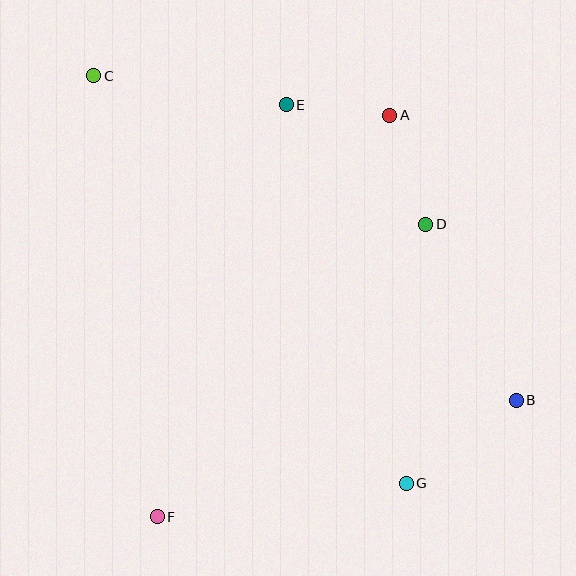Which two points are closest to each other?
Points A and E are closest to each other.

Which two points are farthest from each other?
Points B and C are farthest from each other.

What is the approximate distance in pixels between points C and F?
The distance between C and F is approximately 446 pixels.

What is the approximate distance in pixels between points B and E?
The distance between B and E is approximately 375 pixels.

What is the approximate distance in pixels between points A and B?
The distance between A and B is approximately 312 pixels.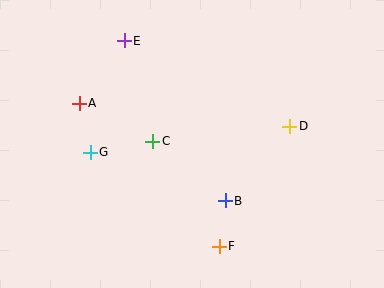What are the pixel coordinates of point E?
Point E is at (124, 41).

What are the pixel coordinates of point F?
Point F is at (219, 246).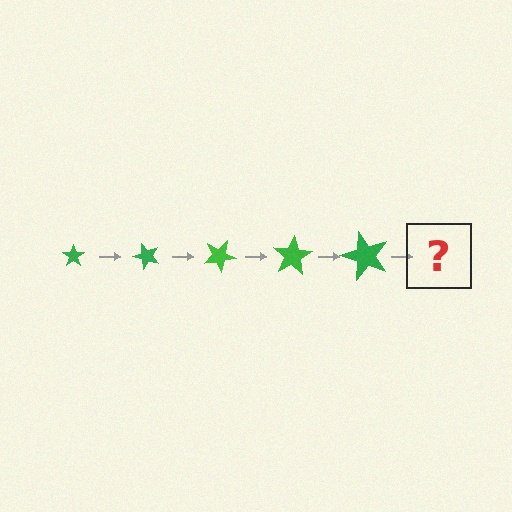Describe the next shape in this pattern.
It should be a star, larger than the previous one and rotated 250 degrees from the start.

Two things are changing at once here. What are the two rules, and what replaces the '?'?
The two rules are that the star grows larger each step and it rotates 50 degrees each step. The '?' should be a star, larger than the previous one and rotated 250 degrees from the start.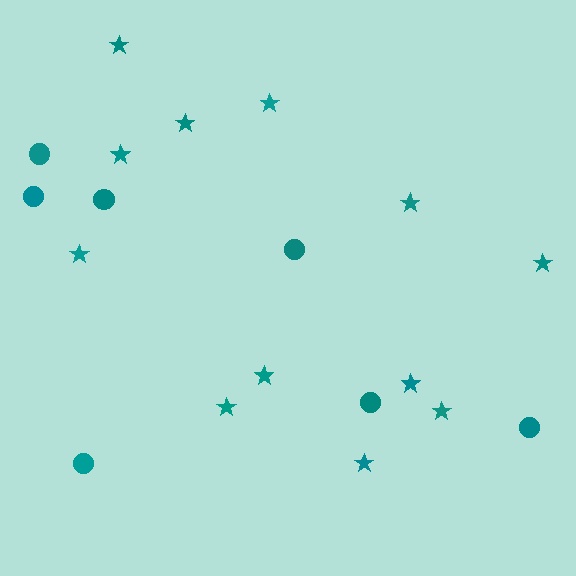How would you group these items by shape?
There are 2 groups: one group of stars (12) and one group of circles (7).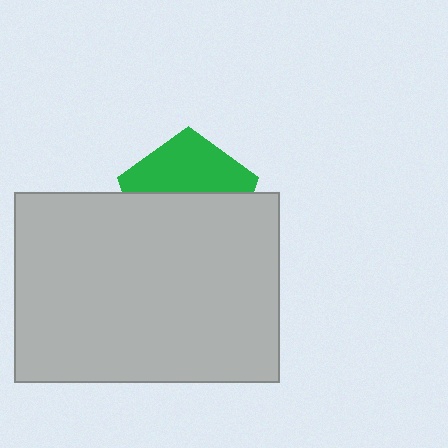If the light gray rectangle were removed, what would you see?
You would see the complete green pentagon.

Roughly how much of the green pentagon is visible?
A small part of it is visible (roughly 42%).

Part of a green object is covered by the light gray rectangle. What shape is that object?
It is a pentagon.